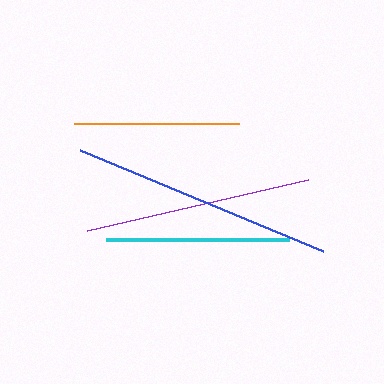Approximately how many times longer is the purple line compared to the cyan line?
The purple line is approximately 1.2 times the length of the cyan line.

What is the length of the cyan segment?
The cyan segment is approximately 183 pixels long.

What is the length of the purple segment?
The purple segment is approximately 226 pixels long.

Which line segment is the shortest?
The orange line is the shortest at approximately 165 pixels.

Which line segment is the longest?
The blue line is the longest at approximately 263 pixels.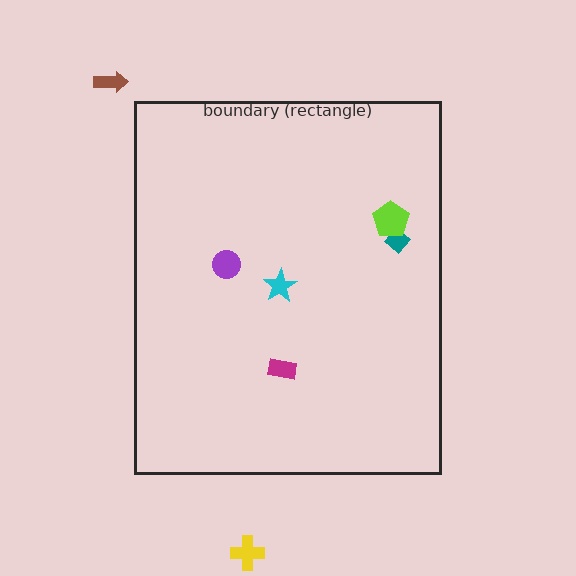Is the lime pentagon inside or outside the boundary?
Inside.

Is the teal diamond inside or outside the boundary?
Inside.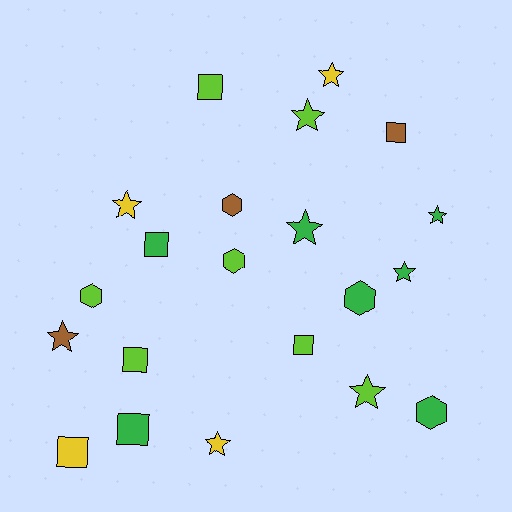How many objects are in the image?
There are 21 objects.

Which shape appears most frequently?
Star, with 9 objects.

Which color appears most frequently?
Green, with 7 objects.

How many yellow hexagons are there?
There are no yellow hexagons.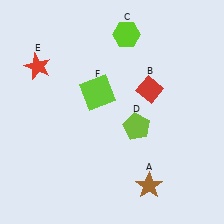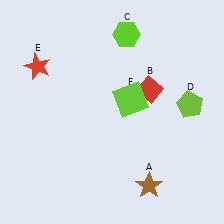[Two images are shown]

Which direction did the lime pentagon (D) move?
The lime pentagon (D) moved right.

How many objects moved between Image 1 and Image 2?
2 objects moved between the two images.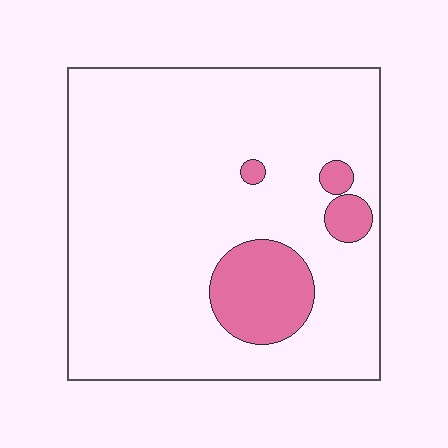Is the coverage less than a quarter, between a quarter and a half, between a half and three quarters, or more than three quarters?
Less than a quarter.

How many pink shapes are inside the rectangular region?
4.